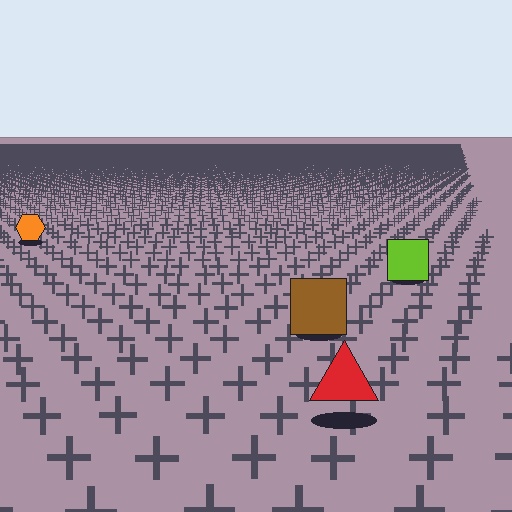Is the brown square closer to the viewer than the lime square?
Yes. The brown square is closer — you can tell from the texture gradient: the ground texture is coarser near it.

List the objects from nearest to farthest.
From nearest to farthest: the red triangle, the brown square, the lime square, the orange hexagon.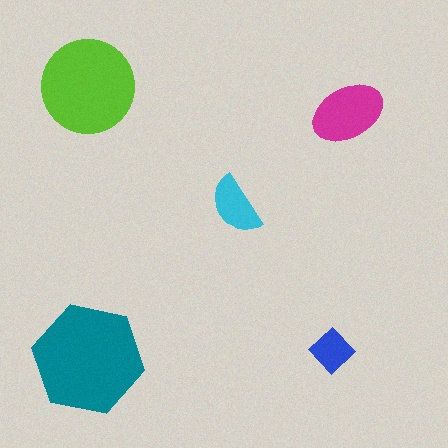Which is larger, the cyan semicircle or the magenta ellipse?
The magenta ellipse.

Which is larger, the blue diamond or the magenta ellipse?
The magenta ellipse.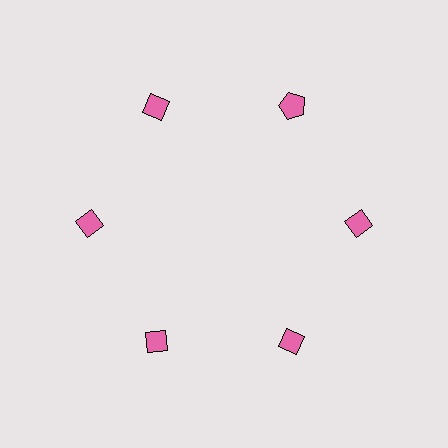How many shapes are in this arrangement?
There are 6 shapes arranged in a ring pattern.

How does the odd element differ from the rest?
It has a different shape: pentagon instead of diamond.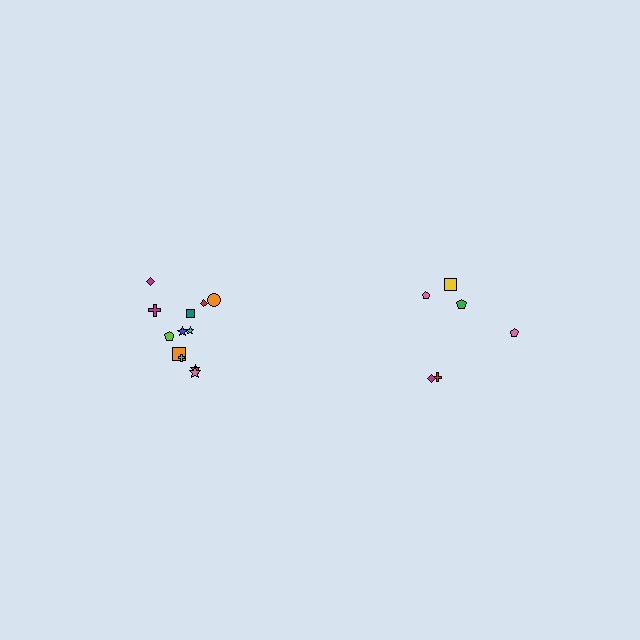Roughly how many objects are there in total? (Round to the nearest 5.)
Roughly 20 objects in total.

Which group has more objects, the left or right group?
The left group.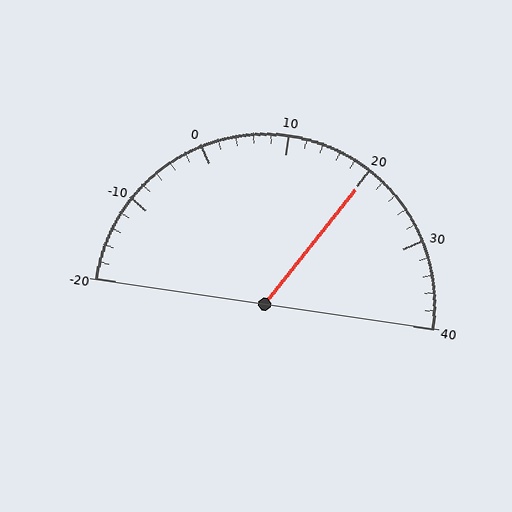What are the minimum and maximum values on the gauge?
The gauge ranges from -20 to 40.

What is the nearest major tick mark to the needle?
The nearest major tick mark is 20.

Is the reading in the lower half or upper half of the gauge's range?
The reading is in the upper half of the range (-20 to 40).